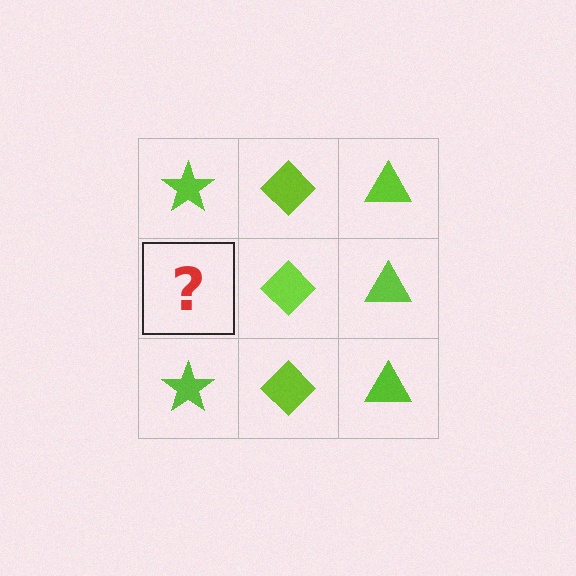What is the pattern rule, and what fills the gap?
The rule is that each column has a consistent shape. The gap should be filled with a lime star.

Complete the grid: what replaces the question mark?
The question mark should be replaced with a lime star.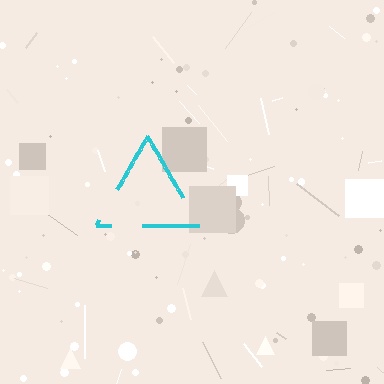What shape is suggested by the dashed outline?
The dashed outline suggests a triangle.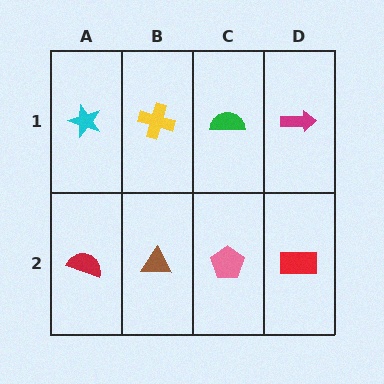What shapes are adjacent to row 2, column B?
A yellow cross (row 1, column B), a red semicircle (row 2, column A), a pink pentagon (row 2, column C).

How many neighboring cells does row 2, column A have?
2.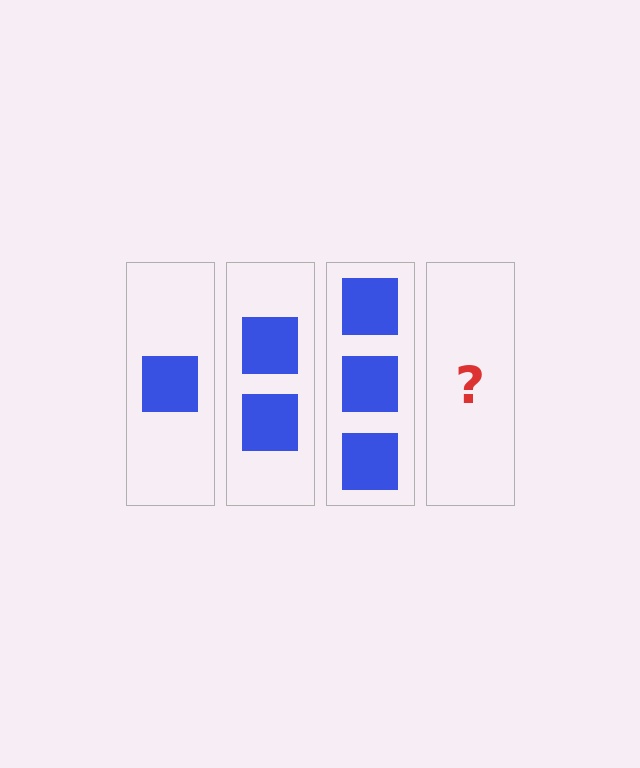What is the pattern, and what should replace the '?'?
The pattern is that each step adds one more square. The '?' should be 4 squares.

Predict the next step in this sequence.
The next step is 4 squares.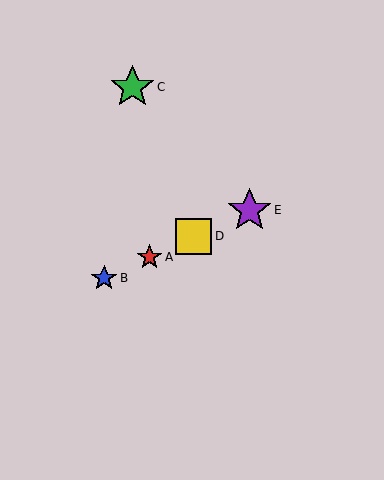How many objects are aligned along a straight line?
4 objects (A, B, D, E) are aligned along a straight line.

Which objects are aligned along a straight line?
Objects A, B, D, E are aligned along a straight line.